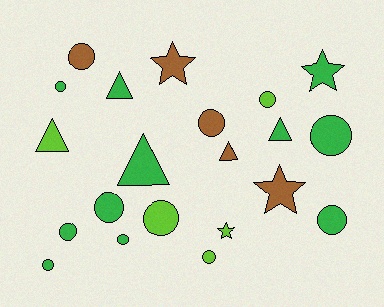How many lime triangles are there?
There is 1 lime triangle.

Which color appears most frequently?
Green, with 11 objects.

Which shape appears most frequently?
Circle, with 12 objects.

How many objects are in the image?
There are 21 objects.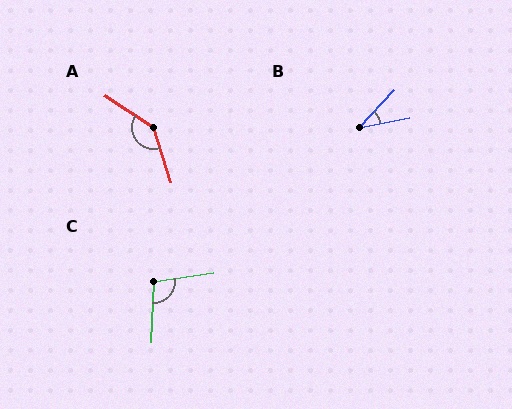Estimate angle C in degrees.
Approximately 101 degrees.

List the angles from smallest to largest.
B (35°), C (101°), A (141°).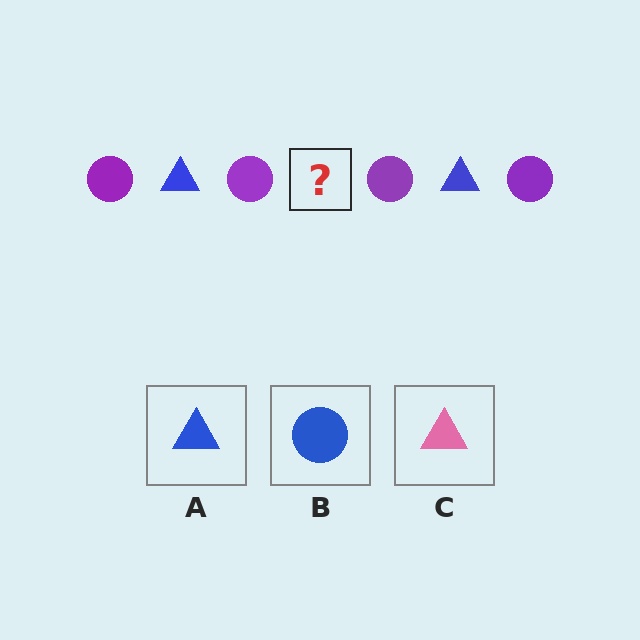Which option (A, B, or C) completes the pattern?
A.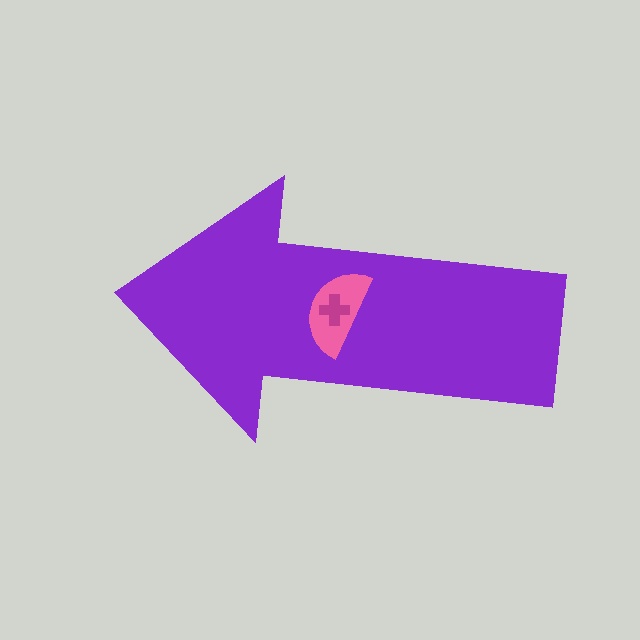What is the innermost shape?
The magenta cross.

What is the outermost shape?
The purple arrow.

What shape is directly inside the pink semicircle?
The magenta cross.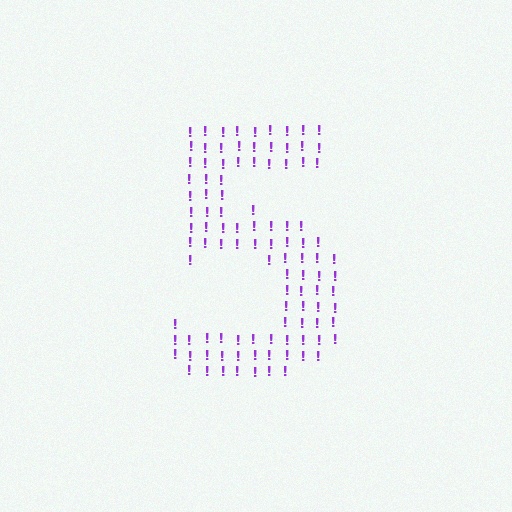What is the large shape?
The large shape is the digit 5.